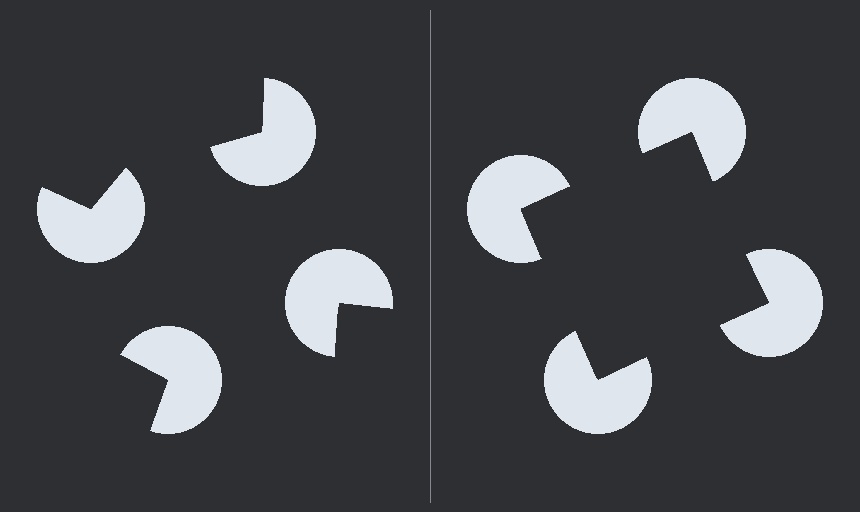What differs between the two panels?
The pac-man discs are positioned identically on both sides; only the wedge orientations differ. On the right they align to a square; on the left they are misaligned.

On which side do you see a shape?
An illusory square appears on the right side. On the left side the wedge cuts are rotated, so no coherent shape forms.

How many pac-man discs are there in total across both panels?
8 — 4 on each side.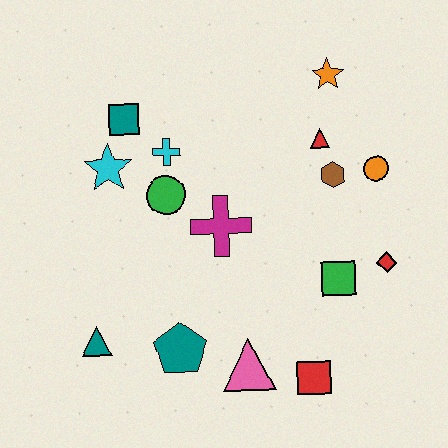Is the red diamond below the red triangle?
Yes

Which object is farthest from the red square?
The teal square is farthest from the red square.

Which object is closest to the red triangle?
The brown hexagon is closest to the red triangle.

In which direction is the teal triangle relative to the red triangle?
The teal triangle is to the left of the red triangle.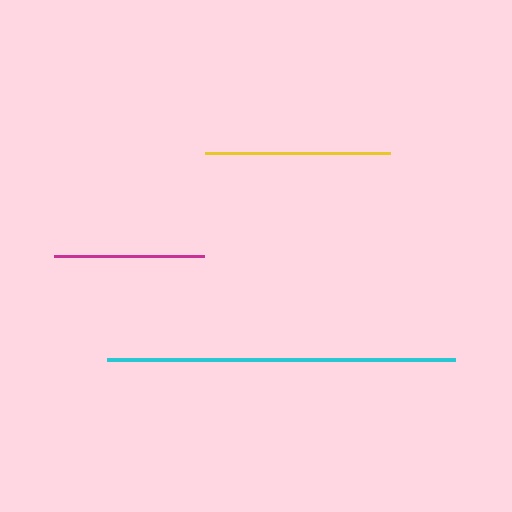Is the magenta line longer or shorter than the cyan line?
The cyan line is longer than the magenta line.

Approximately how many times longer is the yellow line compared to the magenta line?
The yellow line is approximately 1.2 times the length of the magenta line.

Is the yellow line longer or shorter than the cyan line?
The cyan line is longer than the yellow line.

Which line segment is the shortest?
The magenta line is the shortest at approximately 150 pixels.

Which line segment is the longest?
The cyan line is the longest at approximately 348 pixels.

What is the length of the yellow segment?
The yellow segment is approximately 184 pixels long.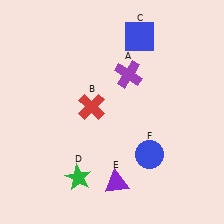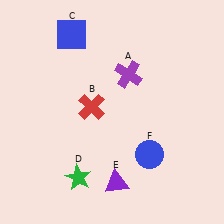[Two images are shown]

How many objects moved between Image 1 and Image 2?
1 object moved between the two images.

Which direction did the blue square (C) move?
The blue square (C) moved left.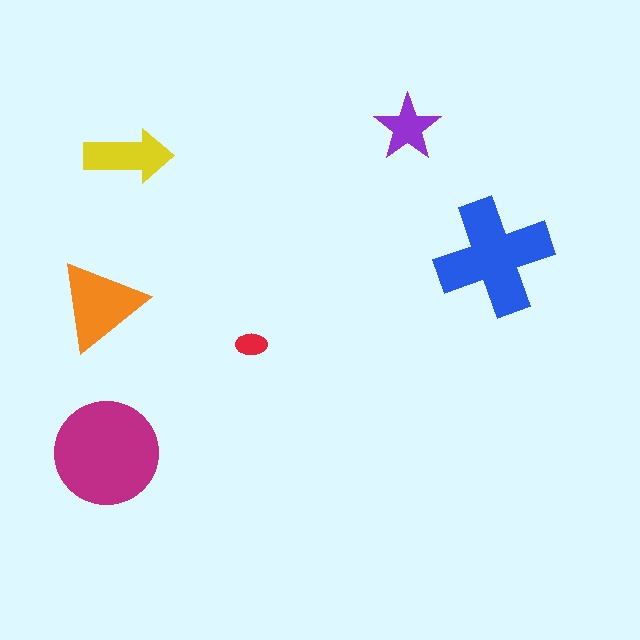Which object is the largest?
The magenta circle.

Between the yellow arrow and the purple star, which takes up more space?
The yellow arrow.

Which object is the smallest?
The red ellipse.